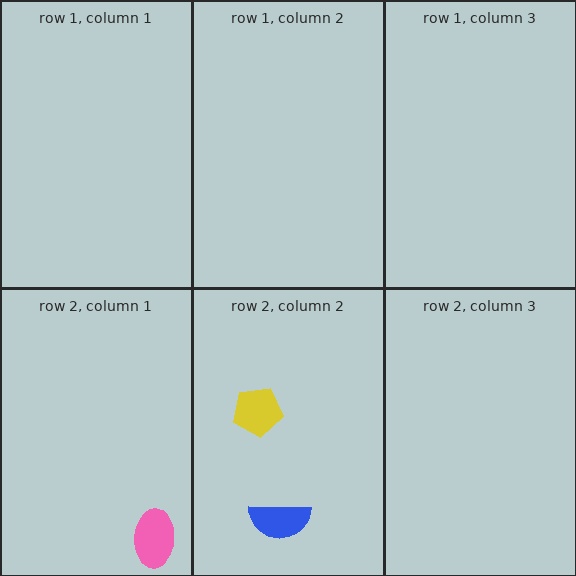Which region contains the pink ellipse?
The row 2, column 1 region.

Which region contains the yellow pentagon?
The row 2, column 2 region.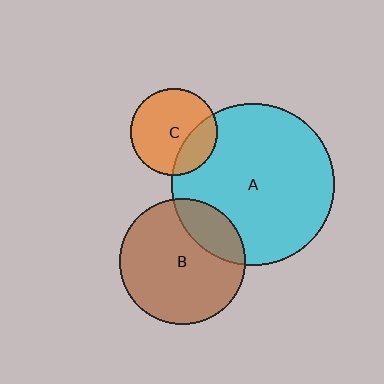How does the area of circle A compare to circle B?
Approximately 1.7 times.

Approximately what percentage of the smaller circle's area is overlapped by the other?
Approximately 20%.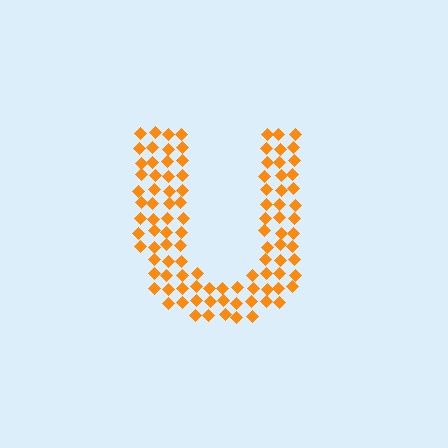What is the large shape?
The large shape is the letter U.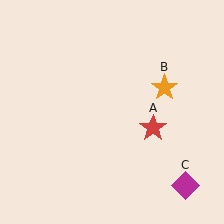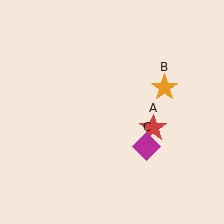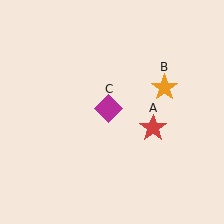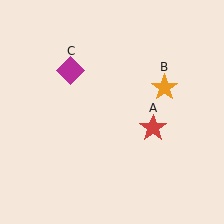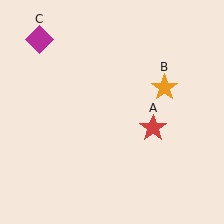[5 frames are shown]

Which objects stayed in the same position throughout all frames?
Red star (object A) and orange star (object B) remained stationary.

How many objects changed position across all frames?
1 object changed position: magenta diamond (object C).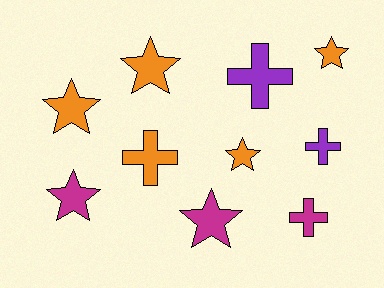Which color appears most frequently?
Orange, with 5 objects.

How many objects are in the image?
There are 10 objects.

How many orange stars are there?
There are 4 orange stars.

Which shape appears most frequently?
Star, with 6 objects.